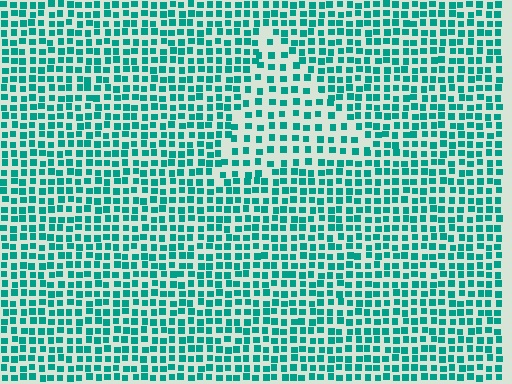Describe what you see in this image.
The image contains small teal elements arranged at two different densities. A triangle-shaped region is visible where the elements are less densely packed than the surrounding area.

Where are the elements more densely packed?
The elements are more densely packed outside the triangle boundary.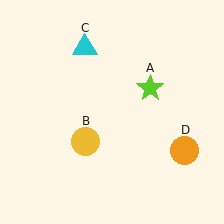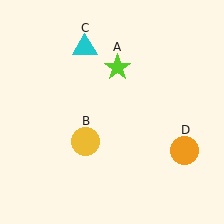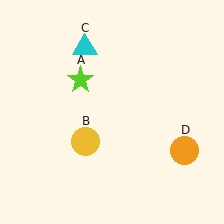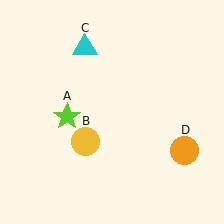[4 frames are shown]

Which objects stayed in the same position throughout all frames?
Yellow circle (object B) and cyan triangle (object C) and orange circle (object D) remained stationary.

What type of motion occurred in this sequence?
The lime star (object A) rotated counterclockwise around the center of the scene.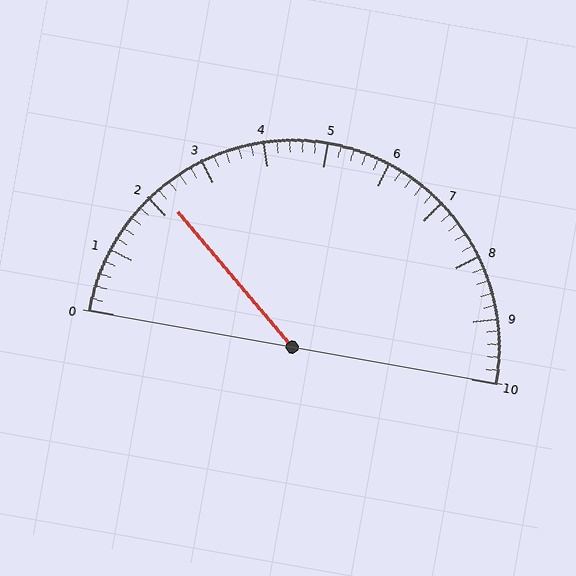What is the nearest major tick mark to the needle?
The nearest major tick mark is 2.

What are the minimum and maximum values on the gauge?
The gauge ranges from 0 to 10.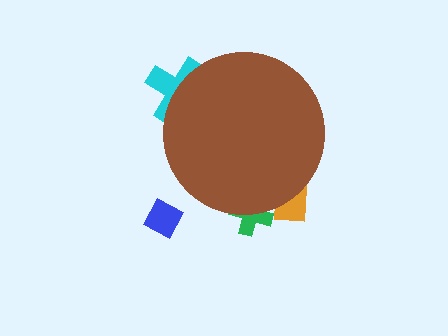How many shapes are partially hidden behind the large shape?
3 shapes are partially hidden.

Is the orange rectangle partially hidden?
Yes, the orange rectangle is partially hidden behind the brown circle.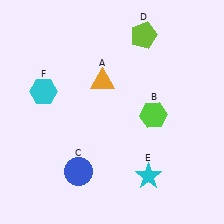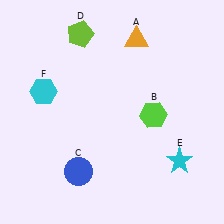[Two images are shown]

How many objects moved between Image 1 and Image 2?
3 objects moved between the two images.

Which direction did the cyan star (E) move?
The cyan star (E) moved right.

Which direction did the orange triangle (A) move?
The orange triangle (A) moved up.